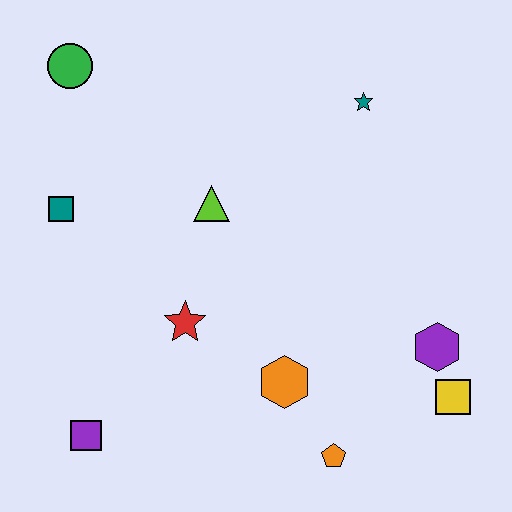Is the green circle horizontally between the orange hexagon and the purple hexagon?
No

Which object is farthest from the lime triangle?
The yellow square is farthest from the lime triangle.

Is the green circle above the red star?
Yes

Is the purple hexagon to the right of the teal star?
Yes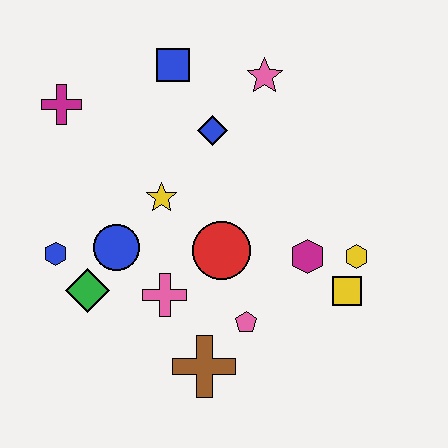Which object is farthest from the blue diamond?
The brown cross is farthest from the blue diamond.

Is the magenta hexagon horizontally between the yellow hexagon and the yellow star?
Yes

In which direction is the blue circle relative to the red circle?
The blue circle is to the left of the red circle.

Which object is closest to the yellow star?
The blue circle is closest to the yellow star.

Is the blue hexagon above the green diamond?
Yes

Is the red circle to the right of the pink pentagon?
No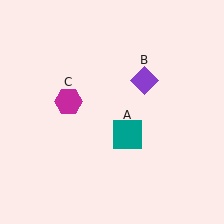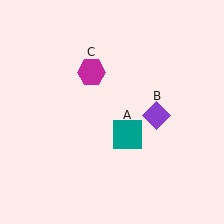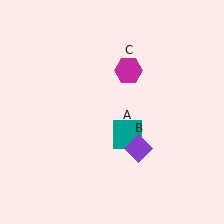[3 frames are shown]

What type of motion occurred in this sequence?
The purple diamond (object B), magenta hexagon (object C) rotated clockwise around the center of the scene.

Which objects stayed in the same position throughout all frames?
Teal square (object A) remained stationary.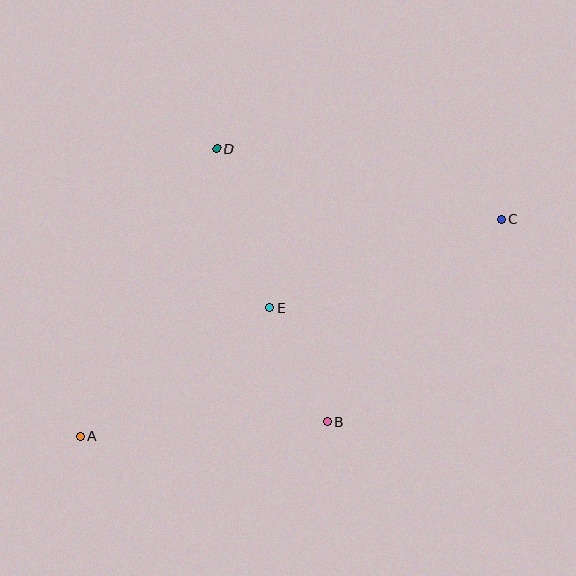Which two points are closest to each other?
Points B and E are closest to each other.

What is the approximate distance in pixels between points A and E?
The distance between A and E is approximately 229 pixels.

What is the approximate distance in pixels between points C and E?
The distance between C and E is approximately 247 pixels.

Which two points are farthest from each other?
Points A and C are farthest from each other.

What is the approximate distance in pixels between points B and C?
The distance between B and C is approximately 267 pixels.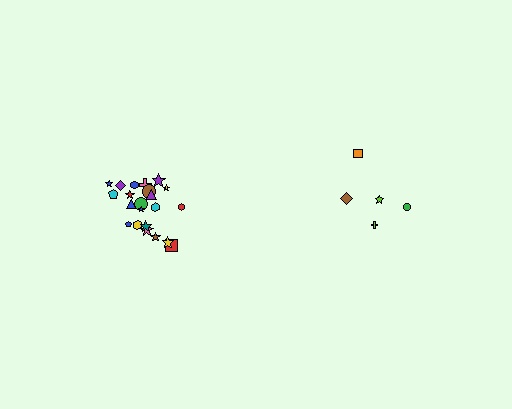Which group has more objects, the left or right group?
The left group.